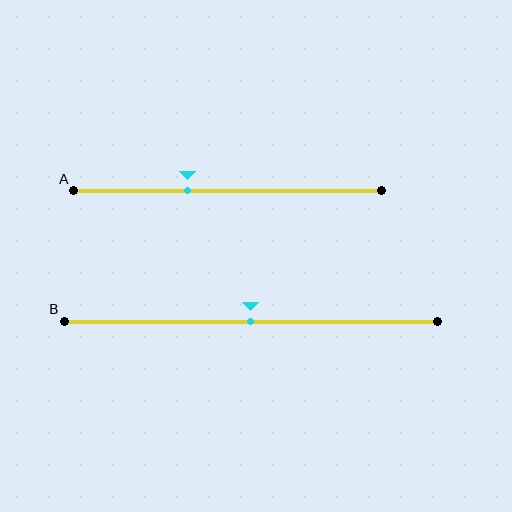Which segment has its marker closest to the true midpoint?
Segment B has its marker closest to the true midpoint.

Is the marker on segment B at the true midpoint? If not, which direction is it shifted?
Yes, the marker on segment B is at the true midpoint.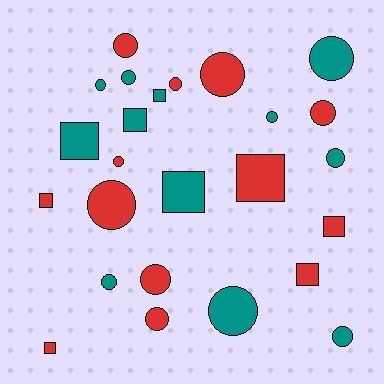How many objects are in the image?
There are 25 objects.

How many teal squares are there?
There are 4 teal squares.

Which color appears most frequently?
Red, with 13 objects.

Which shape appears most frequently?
Circle, with 16 objects.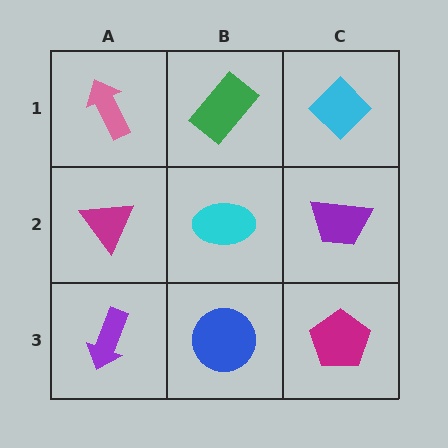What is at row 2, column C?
A purple trapezoid.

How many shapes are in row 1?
3 shapes.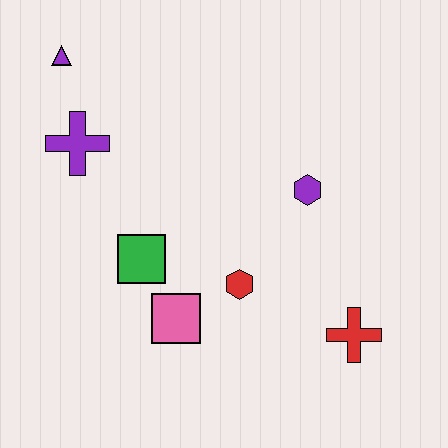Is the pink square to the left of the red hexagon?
Yes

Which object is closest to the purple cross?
The purple triangle is closest to the purple cross.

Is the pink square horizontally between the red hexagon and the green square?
Yes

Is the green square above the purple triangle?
No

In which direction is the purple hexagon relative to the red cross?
The purple hexagon is above the red cross.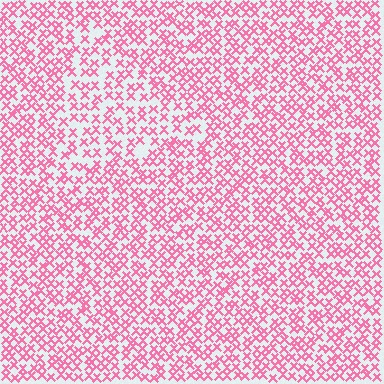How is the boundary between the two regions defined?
The boundary is defined by a change in element density (approximately 1.5x ratio). All elements are the same color, size, and shape.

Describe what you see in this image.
The image contains small pink elements arranged at two different densities. A triangle-shaped region is visible where the elements are less densely packed than the surrounding area.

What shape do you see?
I see a triangle.